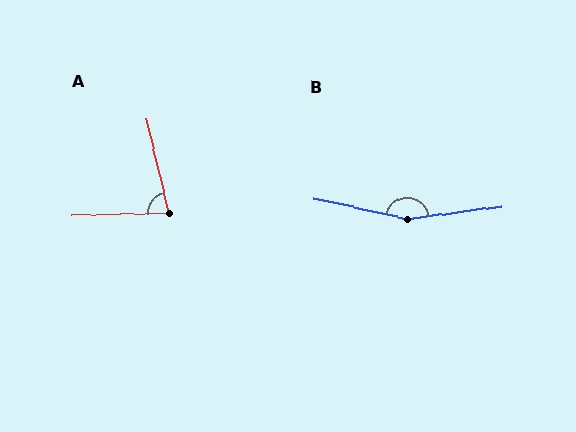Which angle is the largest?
B, at approximately 160 degrees.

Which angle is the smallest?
A, at approximately 78 degrees.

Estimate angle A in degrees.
Approximately 78 degrees.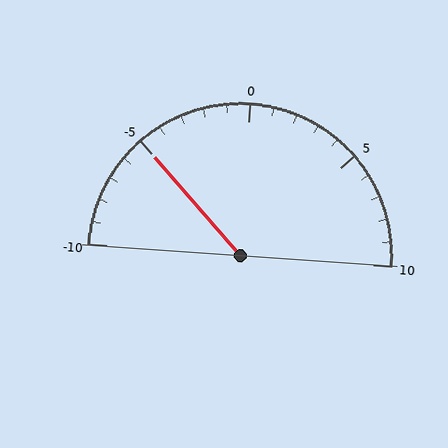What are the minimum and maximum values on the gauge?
The gauge ranges from -10 to 10.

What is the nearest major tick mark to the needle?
The nearest major tick mark is -5.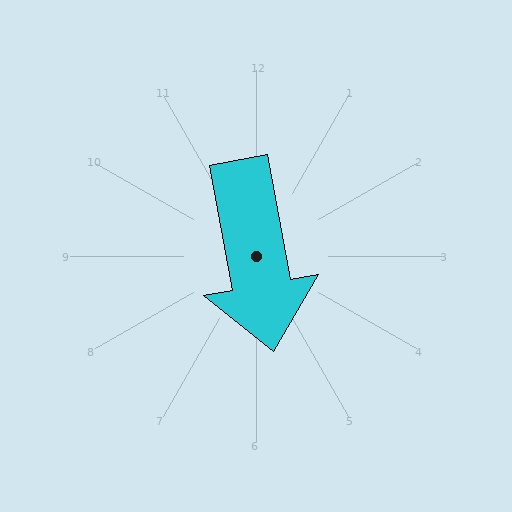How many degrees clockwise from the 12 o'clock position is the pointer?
Approximately 170 degrees.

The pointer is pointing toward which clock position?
Roughly 6 o'clock.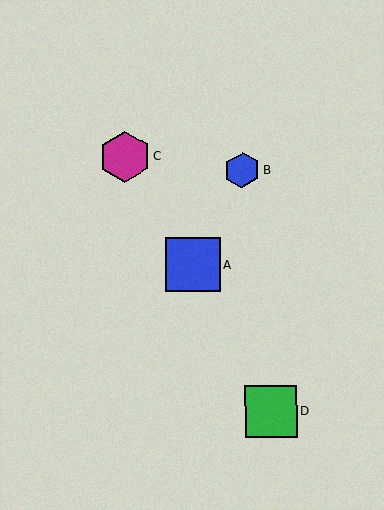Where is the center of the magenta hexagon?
The center of the magenta hexagon is at (125, 157).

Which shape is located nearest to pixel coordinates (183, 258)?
The blue square (labeled A) at (193, 265) is nearest to that location.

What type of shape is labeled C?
Shape C is a magenta hexagon.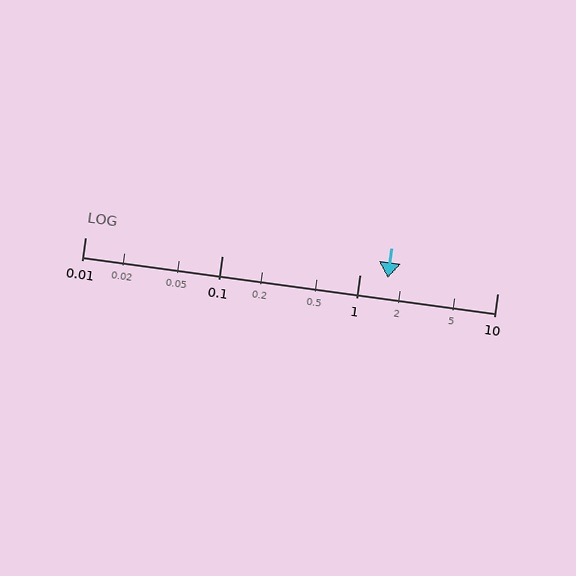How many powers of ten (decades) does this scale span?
The scale spans 3 decades, from 0.01 to 10.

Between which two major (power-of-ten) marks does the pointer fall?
The pointer is between 1 and 10.